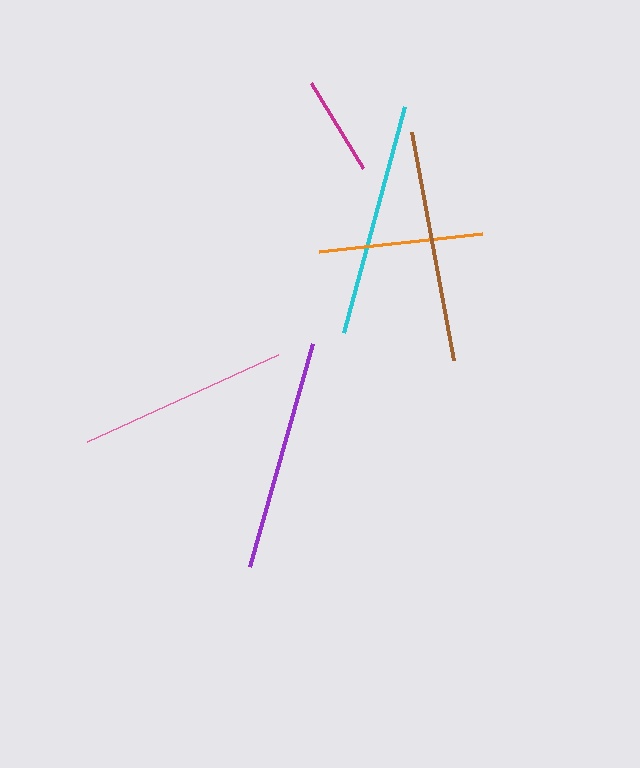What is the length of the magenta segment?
The magenta segment is approximately 99 pixels long.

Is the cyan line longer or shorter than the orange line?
The cyan line is longer than the orange line.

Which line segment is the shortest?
The magenta line is the shortest at approximately 99 pixels.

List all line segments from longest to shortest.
From longest to shortest: cyan, brown, purple, pink, orange, magenta.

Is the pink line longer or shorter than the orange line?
The pink line is longer than the orange line.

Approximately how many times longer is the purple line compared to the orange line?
The purple line is approximately 1.4 times the length of the orange line.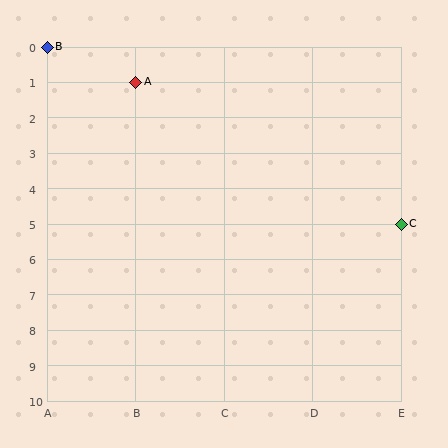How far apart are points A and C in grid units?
Points A and C are 3 columns and 4 rows apart (about 5.0 grid units diagonally).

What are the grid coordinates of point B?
Point B is at grid coordinates (A, 0).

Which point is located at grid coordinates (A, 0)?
Point B is at (A, 0).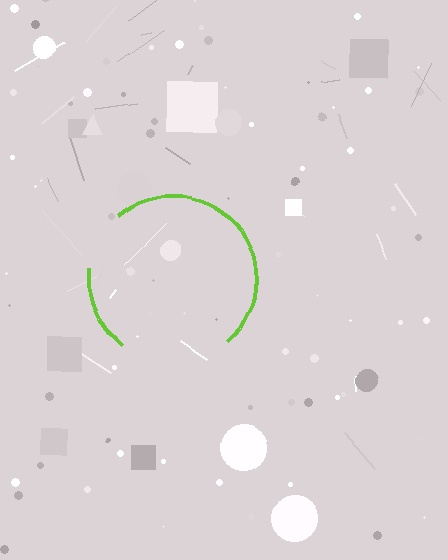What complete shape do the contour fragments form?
The contour fragments form a circle.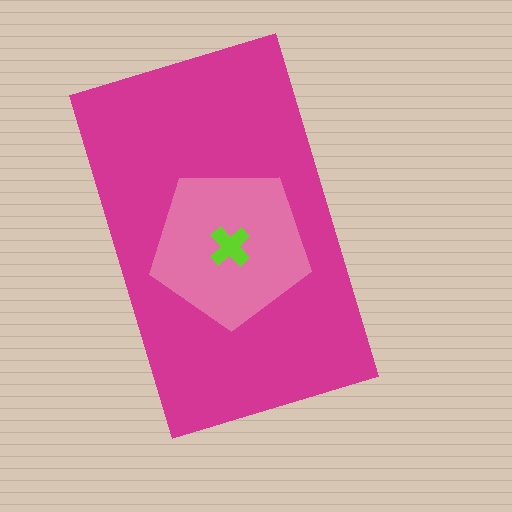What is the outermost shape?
The magenta rectangle.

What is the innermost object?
The lime cross.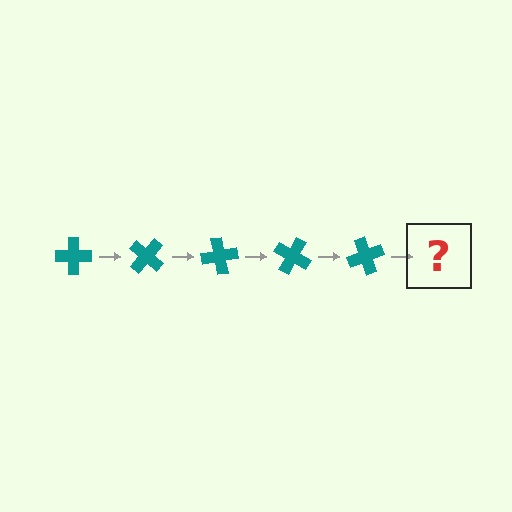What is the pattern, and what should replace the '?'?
The pattern is that the cross rotates 40 degrees each step. The '?' should be a teal cross rotated 200 degrees.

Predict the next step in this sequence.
The next step is a teal cross rotated 200 degrees.